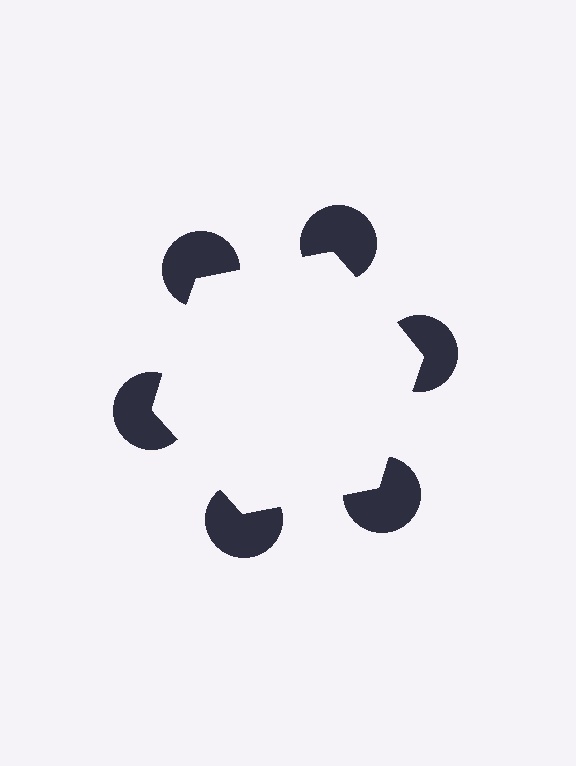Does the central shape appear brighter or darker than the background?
It typically appears slightly brighter than the background, even though no actual brightness change is drawn.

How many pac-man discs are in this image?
There are 6 — one at each vertex of the illusory hexagon.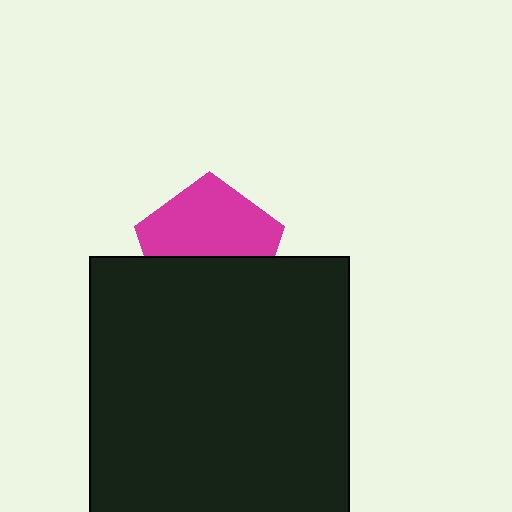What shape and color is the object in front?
The object in front is a black square.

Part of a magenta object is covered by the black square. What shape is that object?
It is a pentagon.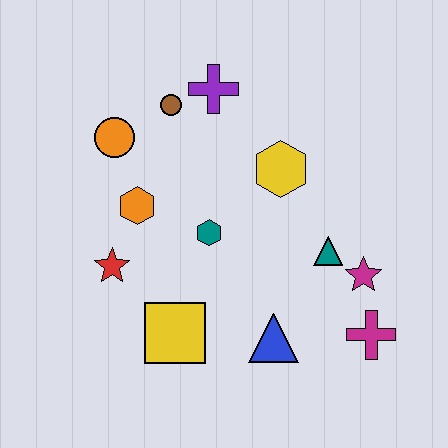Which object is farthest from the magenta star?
The orange circle is farthest from the magenta star.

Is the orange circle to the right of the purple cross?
No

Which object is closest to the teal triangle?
The magenta star is closest to the teal triangle.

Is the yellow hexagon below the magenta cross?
No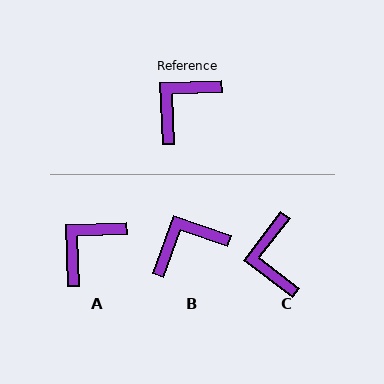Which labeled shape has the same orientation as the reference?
A.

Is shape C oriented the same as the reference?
No, it is off by about 50 degrees.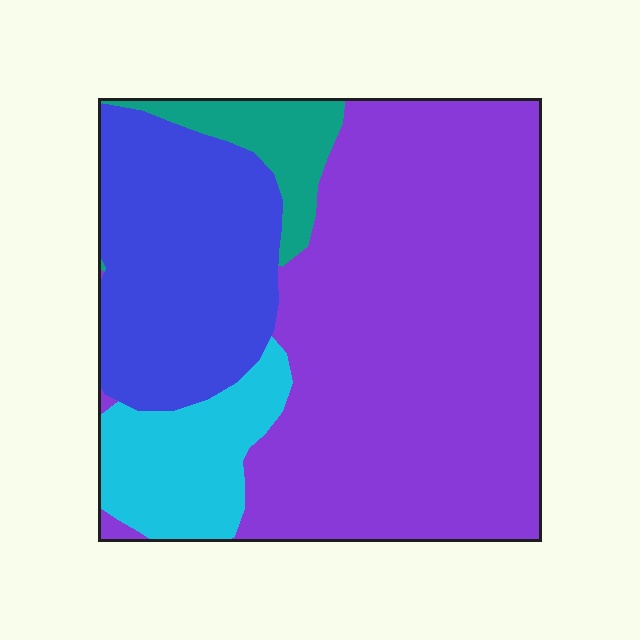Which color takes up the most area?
Purple, at roughly 60%.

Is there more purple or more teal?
Purple.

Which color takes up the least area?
Teal, at roughly 5%.